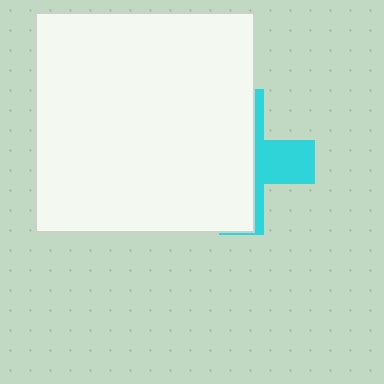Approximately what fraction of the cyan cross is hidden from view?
Roughly 68% of the cyan cross is hidden behind the white square.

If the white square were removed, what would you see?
You would see the complete cyan cross.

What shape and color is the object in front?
The object in front is a white square.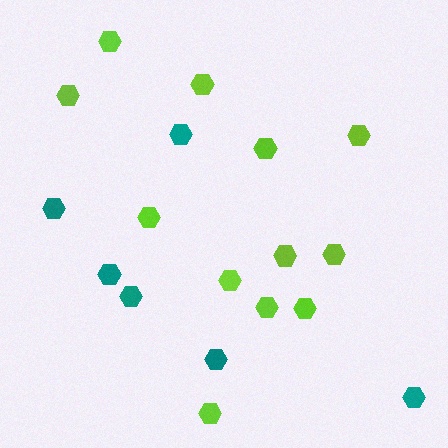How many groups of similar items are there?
There are 2 groups: one group of lime hexagons (12) and one group of teal hexagons (6).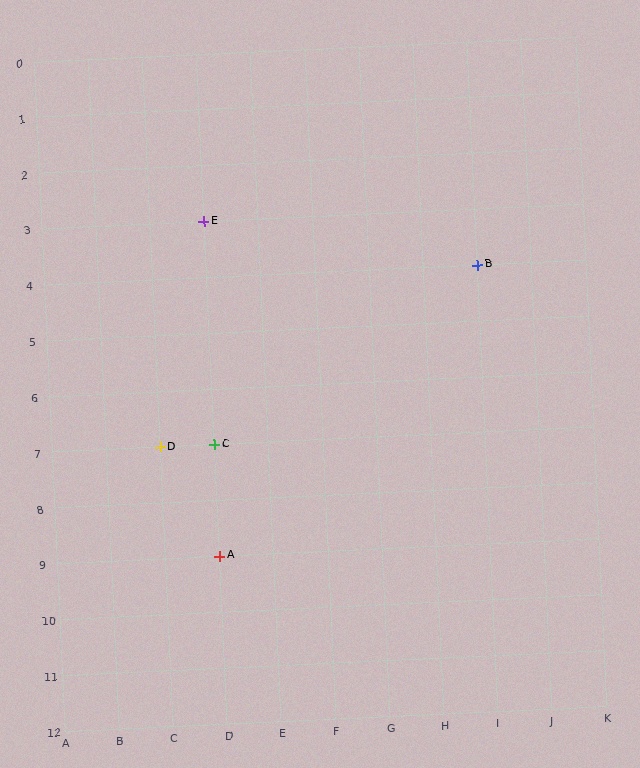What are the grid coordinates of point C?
Point C is at grid coordinates (D, 7).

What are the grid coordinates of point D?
Point D is at grid coordinates (C, 7).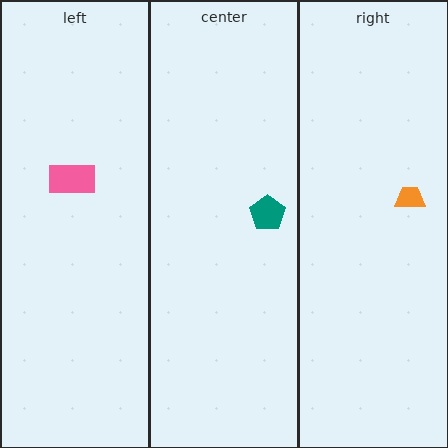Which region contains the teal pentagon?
The center region.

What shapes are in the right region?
The orange trapezoid.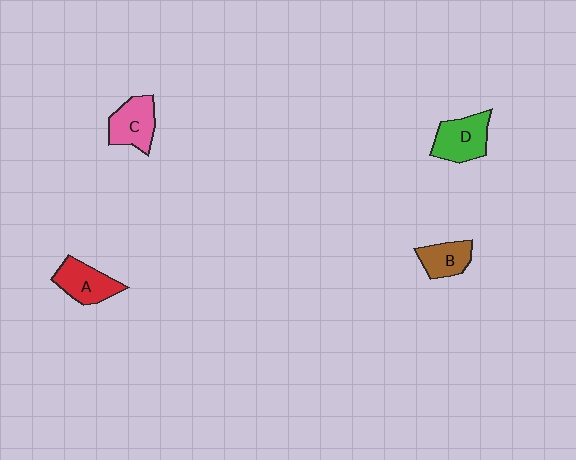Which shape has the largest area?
Shape D (green).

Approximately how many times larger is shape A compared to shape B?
Approximately 1.3 times.